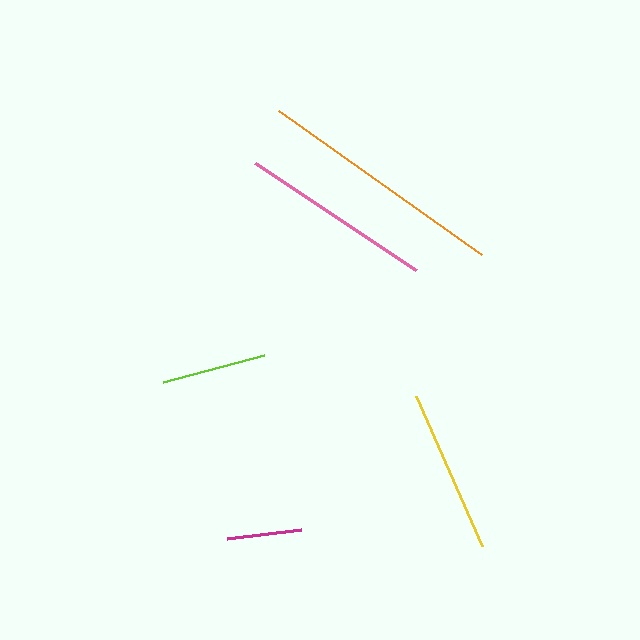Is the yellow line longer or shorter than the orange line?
The orange line is longer than the yellow line.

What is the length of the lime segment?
The lime segment is approximately 105 pixels long.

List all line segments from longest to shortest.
From longest to shortest: orange, pink, yellow, lime, magenta.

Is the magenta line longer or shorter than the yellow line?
The yellow line is longer than the magenta line.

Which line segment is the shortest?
The magenta line is the shortest at approximately 75 pixels.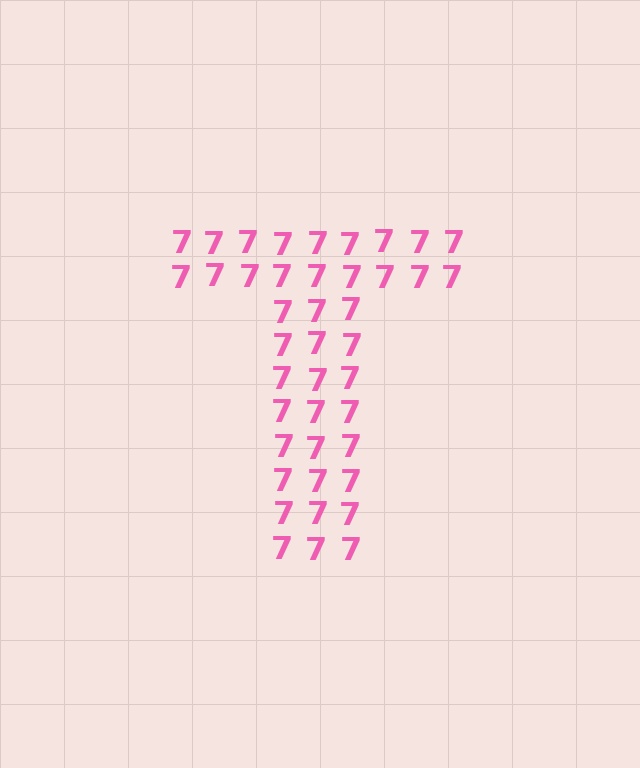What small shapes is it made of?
It is made of small digit 7's.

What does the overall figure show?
The overall figure shows the letter T.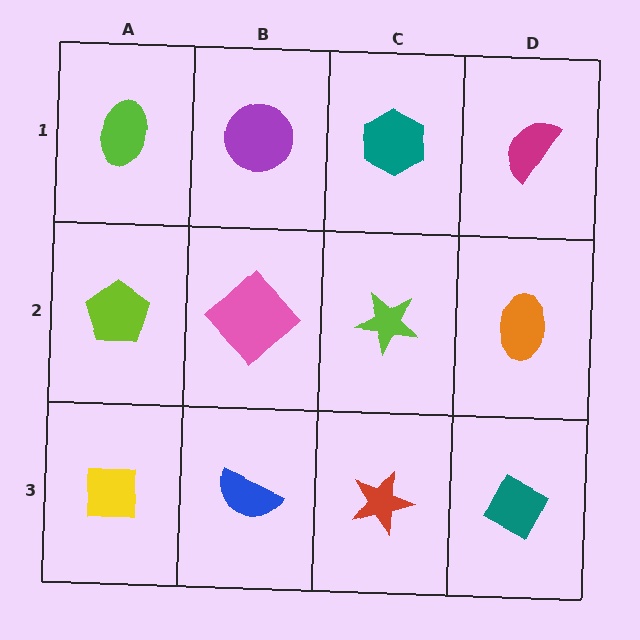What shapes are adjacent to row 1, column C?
A lime star (row 2, column C), a purple circle (row 1, column B), a magenta semicircle (row 1, column D).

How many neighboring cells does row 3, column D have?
2.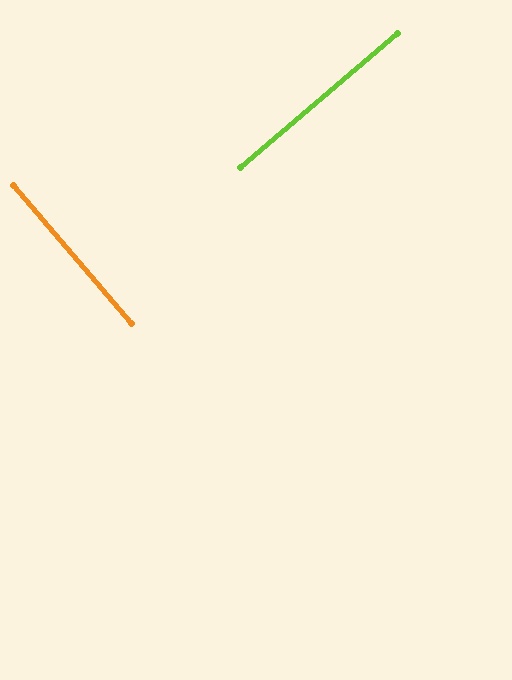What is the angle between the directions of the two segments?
Approximately 90 degrees.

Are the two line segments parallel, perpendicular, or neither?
Perpendicular — they meet at approximately 90°.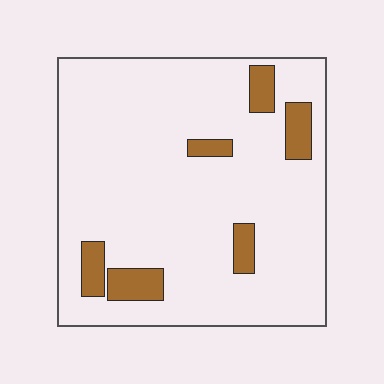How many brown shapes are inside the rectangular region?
6.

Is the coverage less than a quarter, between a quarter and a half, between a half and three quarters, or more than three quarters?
Less than a quarter.